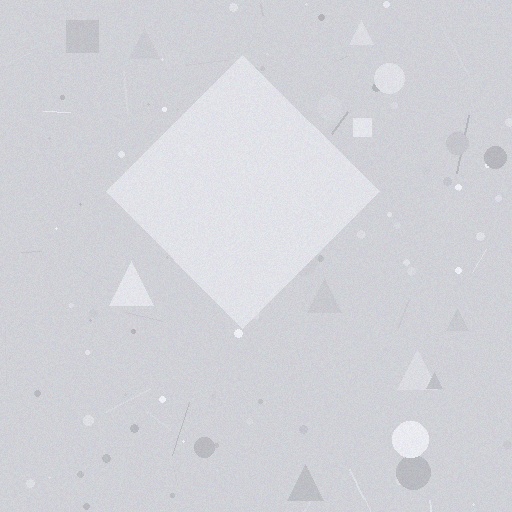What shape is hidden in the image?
A diamond is hidden in the image.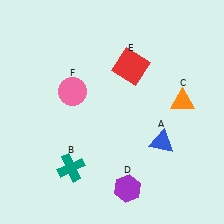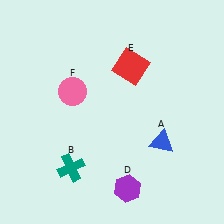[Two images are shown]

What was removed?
The orange triangle (C) was removed in Image 2.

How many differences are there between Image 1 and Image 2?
There is 1 difference between the two images.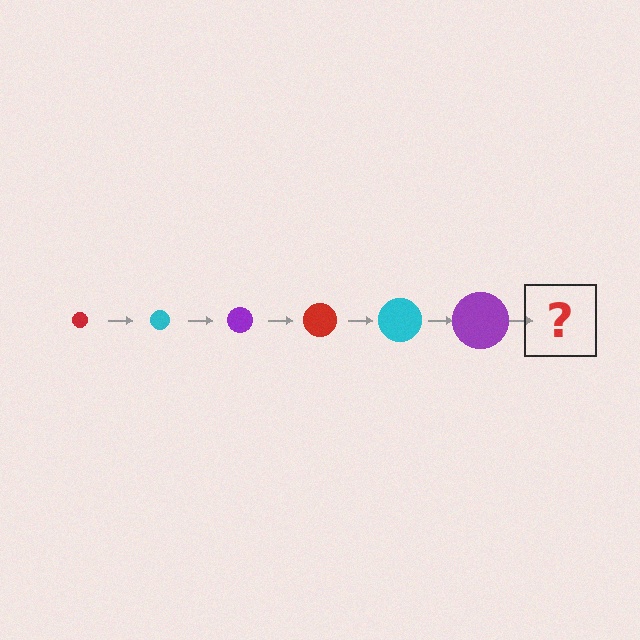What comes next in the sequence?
The next element should be a red circle, larger than the previous one.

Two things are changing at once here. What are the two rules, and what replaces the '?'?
The two rules are that the circle grows larger each step and the color cycles through red, cyan, and purple. The '?' should be a red circle, larger than the previous one.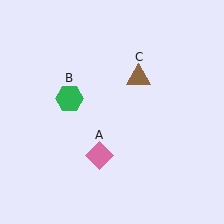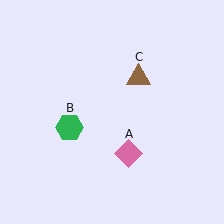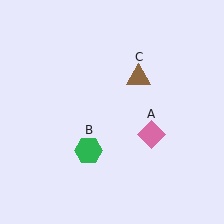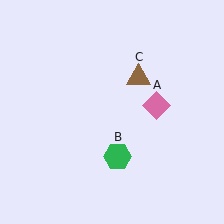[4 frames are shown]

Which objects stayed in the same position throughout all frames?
Brown triangle (object C) remained stationary.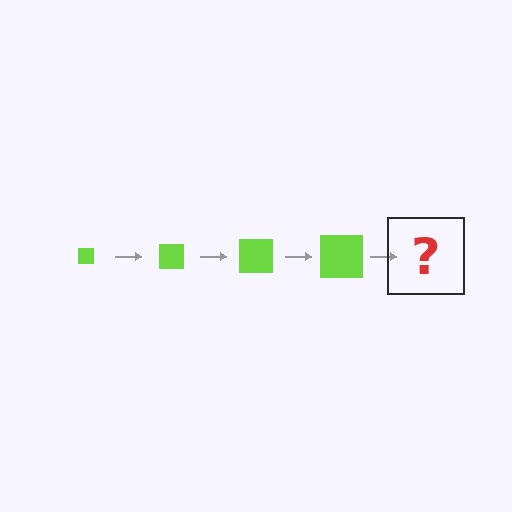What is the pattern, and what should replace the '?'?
The pattern is that the square gets progressively larger each step. The '?' should be a lime square, larger than the previous one.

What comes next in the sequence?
The next element should be a lime square, larger than the previous one.